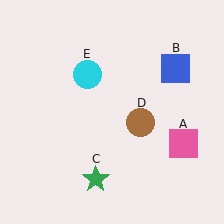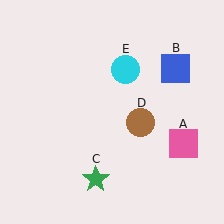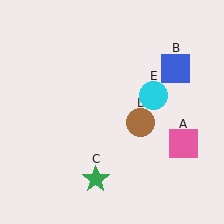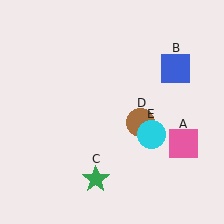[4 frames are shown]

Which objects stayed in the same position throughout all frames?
Pink square (object A) and blue square (object B) and green star (object C) and brown circle (object D) remained stationary.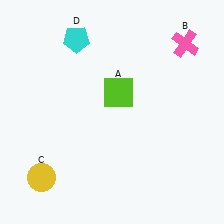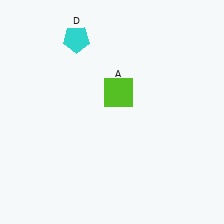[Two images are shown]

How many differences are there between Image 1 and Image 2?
There are 2 differences between the two images.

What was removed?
The pink cross (B), the yellow circle (C) were removed in Image 2.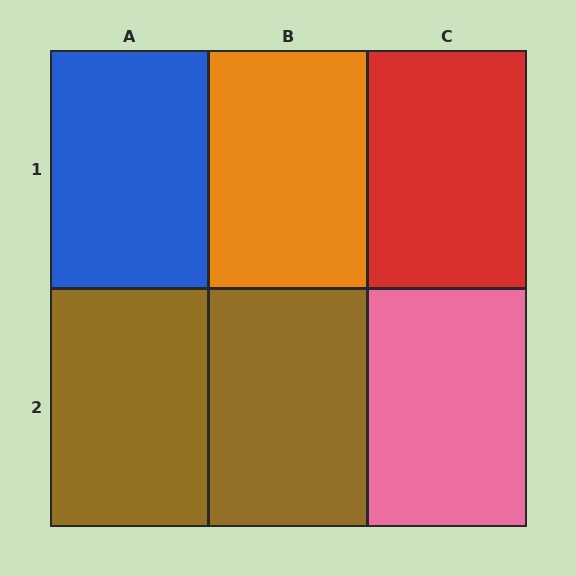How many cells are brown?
2 cells are brown.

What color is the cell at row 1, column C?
Red.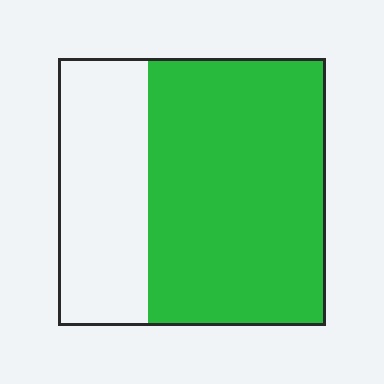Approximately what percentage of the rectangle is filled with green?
Approximately 65%.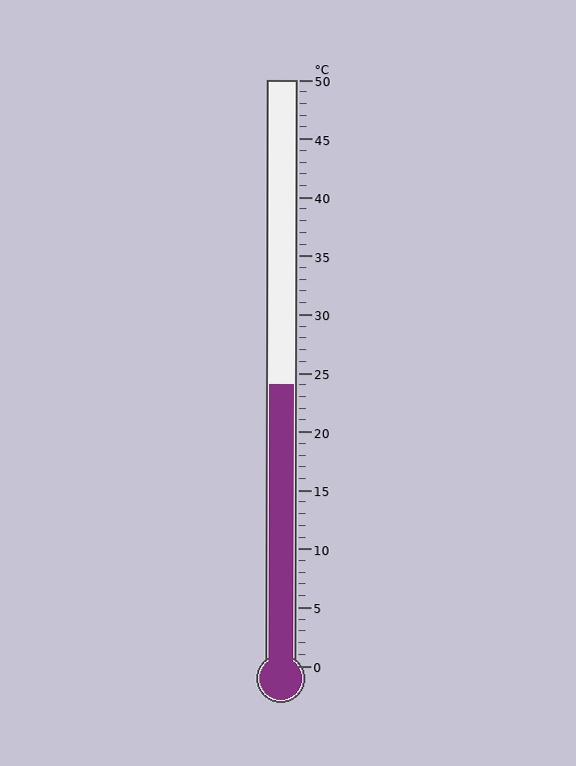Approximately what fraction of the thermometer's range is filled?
The thermometer is filled to approximately 50% of its range.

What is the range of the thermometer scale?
The thermometer scale ranges from 0°C to 50°C.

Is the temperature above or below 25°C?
The temperature is below 25°C.